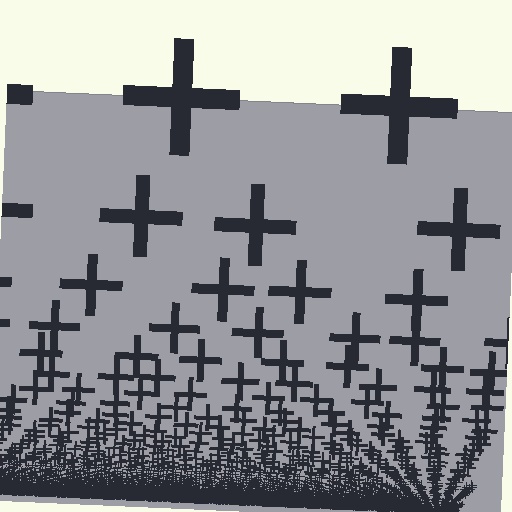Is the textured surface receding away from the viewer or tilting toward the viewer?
The surface appears to tilt toward the viewer. Texture elements get larger and sparser toward the top.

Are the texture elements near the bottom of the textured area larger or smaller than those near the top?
Smaller. The gradient is inverted — elements near the bottom are smaller and denser.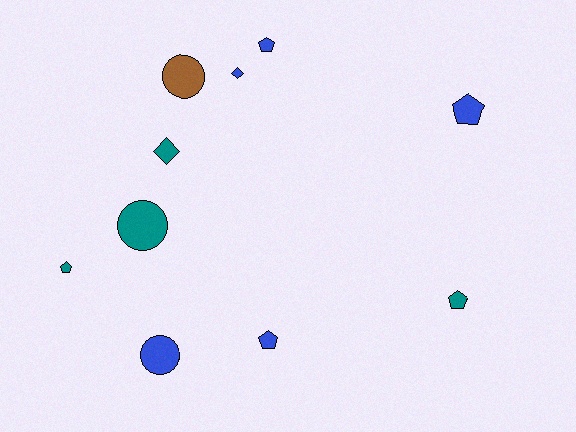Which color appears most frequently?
Blue, with 5 objects.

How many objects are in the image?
There are 10 objects.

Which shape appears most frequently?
Pentagon, with 5 objects.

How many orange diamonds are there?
There are no orange diamonds.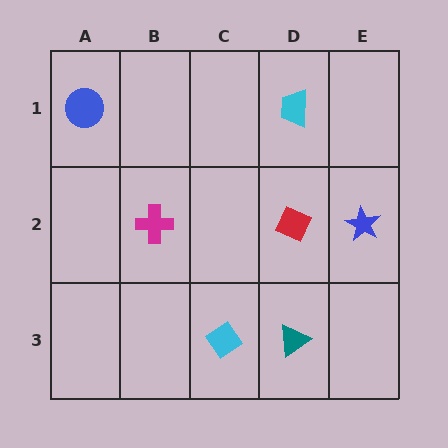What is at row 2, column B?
A magenta cross.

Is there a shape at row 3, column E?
No, that cell is empty.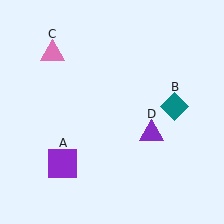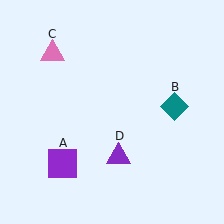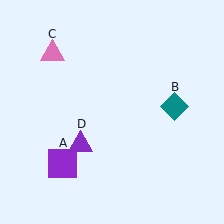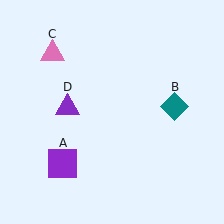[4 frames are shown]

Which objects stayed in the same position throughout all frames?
Purple square (object A) and teal diamond (object B) and pink triangle (object C) remained stationary.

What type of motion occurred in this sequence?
The purple triangle (object D) rotated clockwise around the center of the scene.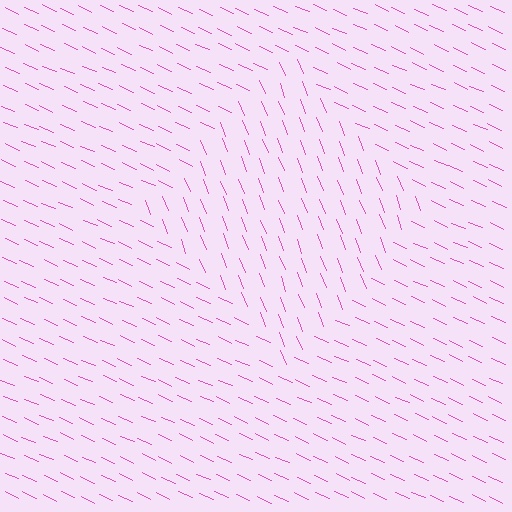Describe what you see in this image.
The image is filled with small pink line segments. A diamond region in the image has lines oriented differently from the surrounding lines, creating a visible texture boundary.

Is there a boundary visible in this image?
Yes, there is a texture boundary formed by a change in line orientation.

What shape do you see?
I see a diamond.